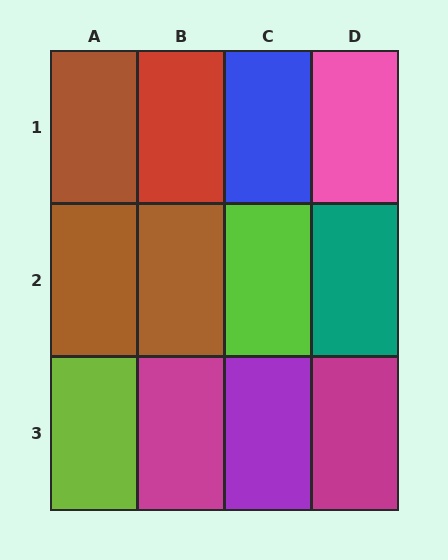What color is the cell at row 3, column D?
Magenta.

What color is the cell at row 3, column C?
Purple.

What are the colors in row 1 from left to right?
Brown, red, blue, pink.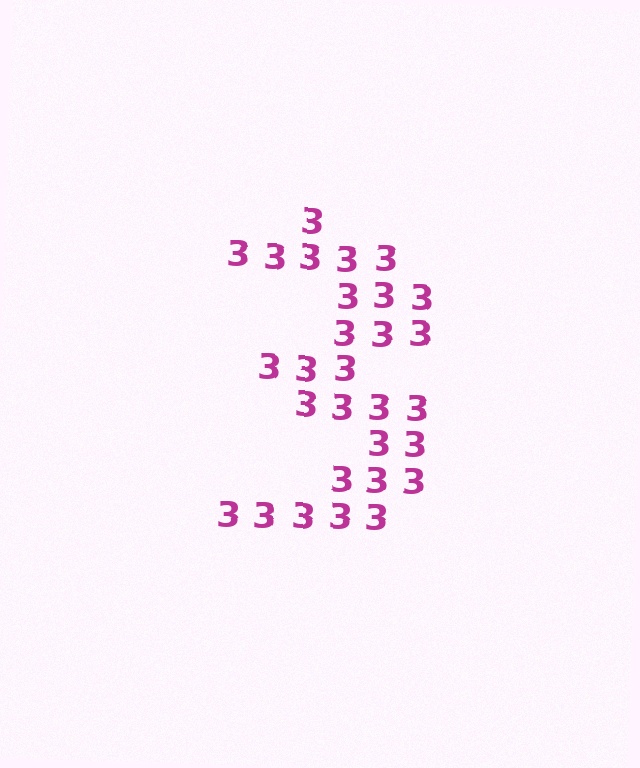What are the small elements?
The small elements are digit 3's.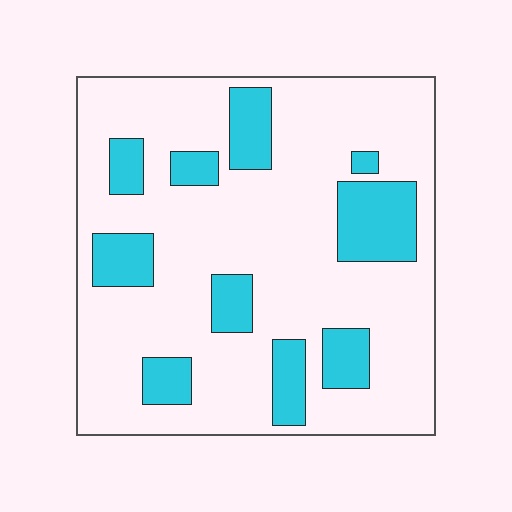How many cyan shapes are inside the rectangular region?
10.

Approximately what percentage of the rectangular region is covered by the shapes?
Approximately 20%.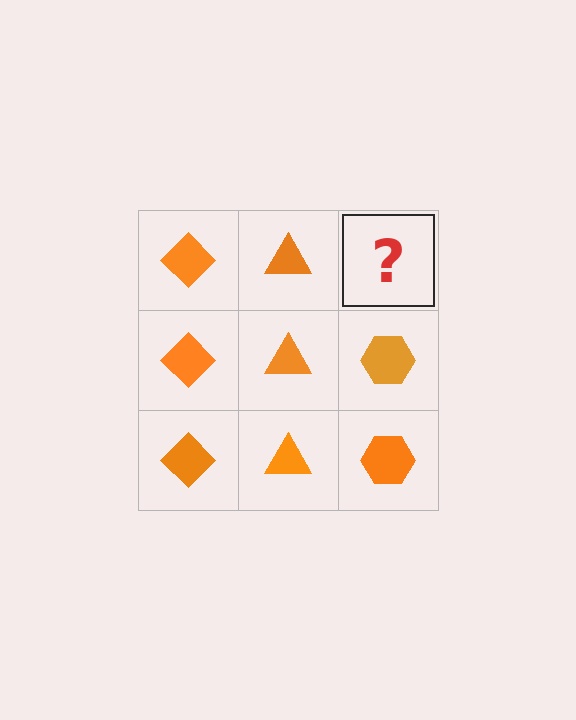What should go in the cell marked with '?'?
The missing cell should contain an orange hexagon.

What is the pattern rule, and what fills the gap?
The rule is that each column has a consistent shape. The gap should be filled with an orange hexagon.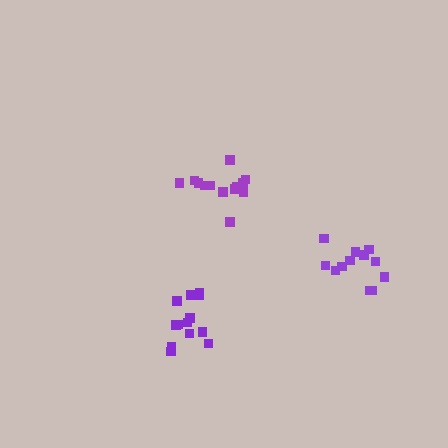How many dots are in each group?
Group 1: 13 dots, Group 2: 14 dots, Group 3: 12 dots (39 total).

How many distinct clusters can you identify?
There are 3 distinct clusters.